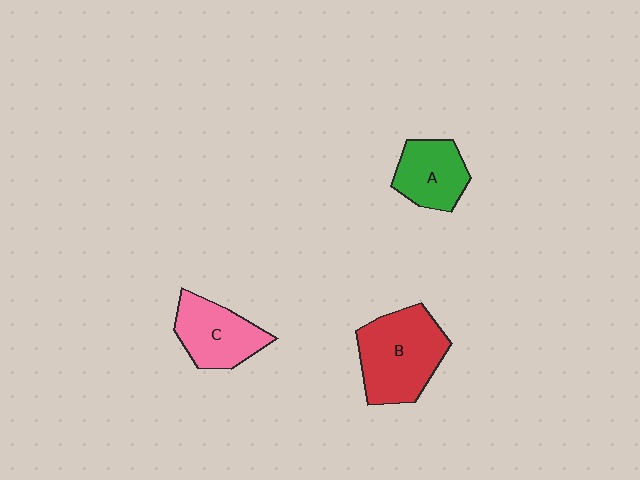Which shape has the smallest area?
Shape A (green).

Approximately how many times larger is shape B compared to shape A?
Approximately 1.6 times.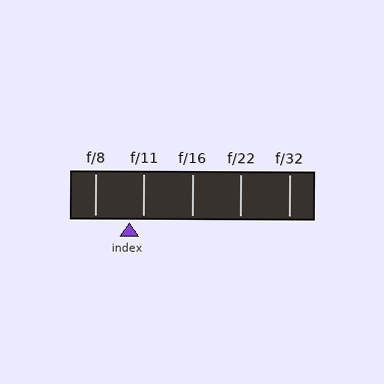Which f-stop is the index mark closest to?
The index mark is closest to f/11.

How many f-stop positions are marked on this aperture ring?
There are 5 f-stop positions marked.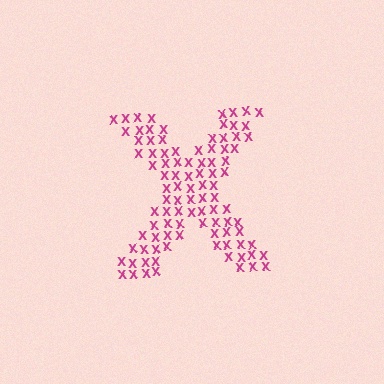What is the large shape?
The large shape is the letter X.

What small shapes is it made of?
It is made of small letter X's.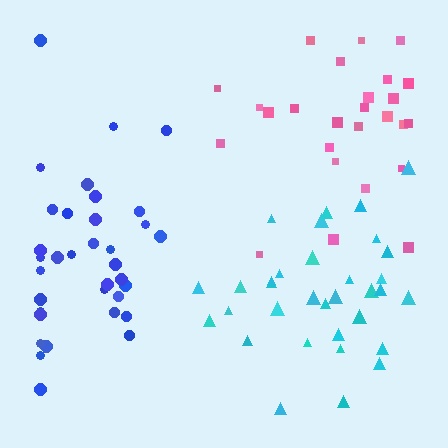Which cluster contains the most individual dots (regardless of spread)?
Blue (35).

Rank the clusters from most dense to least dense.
cyan, blue, pink.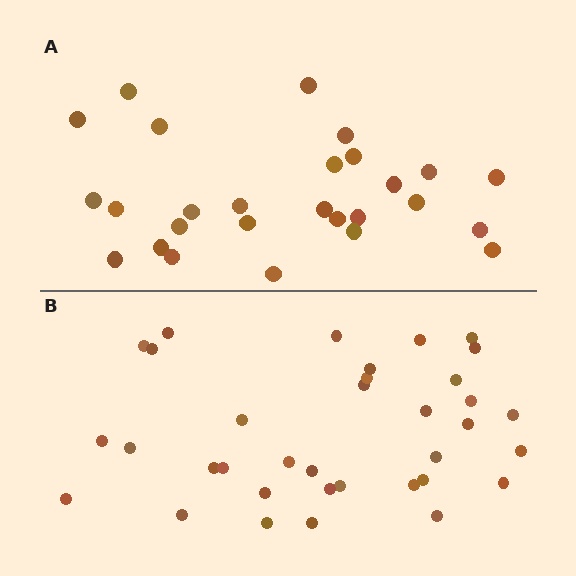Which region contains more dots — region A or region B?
Region B (the bottom region) has more dots.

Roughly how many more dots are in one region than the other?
Region B has roughly 8 or so more dots than region A.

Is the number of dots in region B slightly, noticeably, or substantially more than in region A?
Region B has noticeably more, but not dramatically so. The ratio is roughly 1.3 to 1.